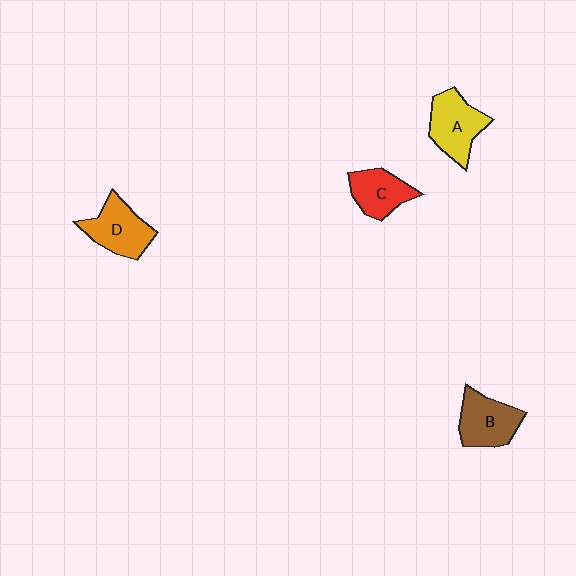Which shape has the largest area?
Shape A (yellow).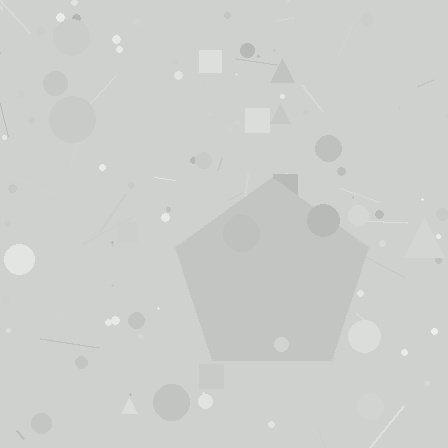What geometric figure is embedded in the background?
A pentagon is embedded in the background.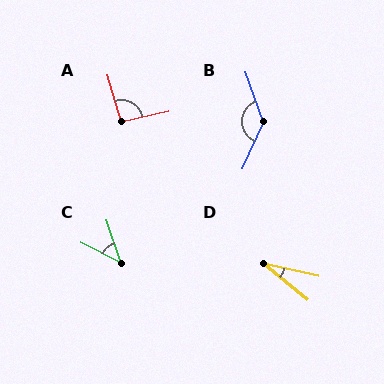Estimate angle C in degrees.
Approximately 45 degrees.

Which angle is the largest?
B, at approximately 136 degrees.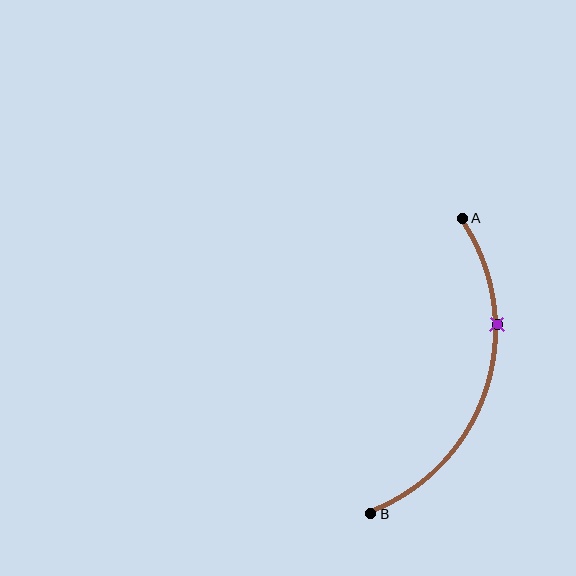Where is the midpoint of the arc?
The arc midpoint is the point on the curve farthest from the straight line joining A and B. It sits to the right of that line.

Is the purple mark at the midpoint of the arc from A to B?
No. The purple mark lies on the arc but is closer to endpoint A. The arc midpoint would be at the point on the curve equidistant along the arc from both A and B.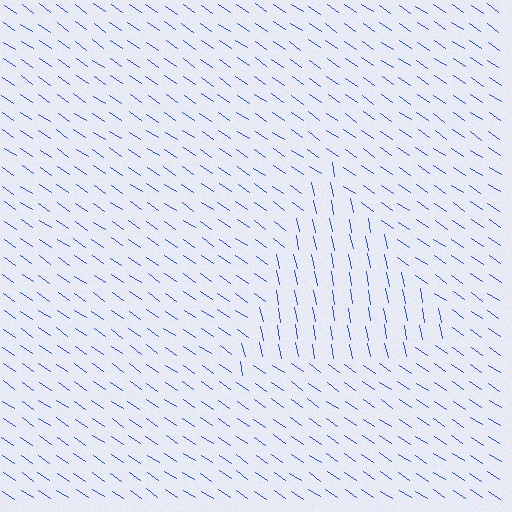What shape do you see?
I see a triangle.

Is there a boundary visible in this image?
Yes, there is a texture boundary formed by a change in line orientation.